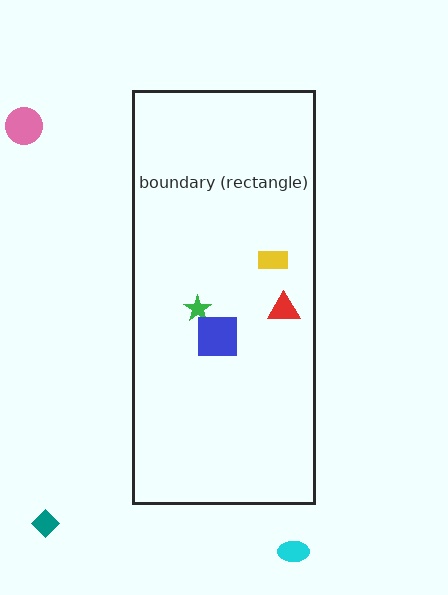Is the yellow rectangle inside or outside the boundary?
Inside.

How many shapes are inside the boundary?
4 inside, 3 outside.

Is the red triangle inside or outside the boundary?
Inside.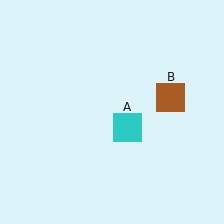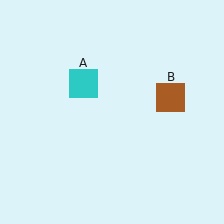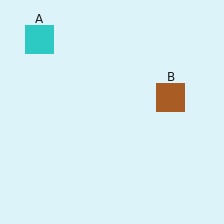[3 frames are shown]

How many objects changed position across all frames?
1 object changed position: cyan square (object A).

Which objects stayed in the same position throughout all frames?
Brown square (object B) remained stationary.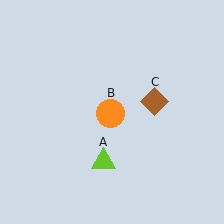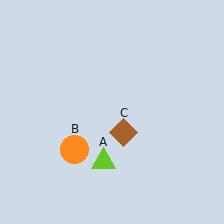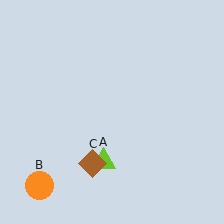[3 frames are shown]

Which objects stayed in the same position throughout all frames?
Lime triangle (object A) remained stationary.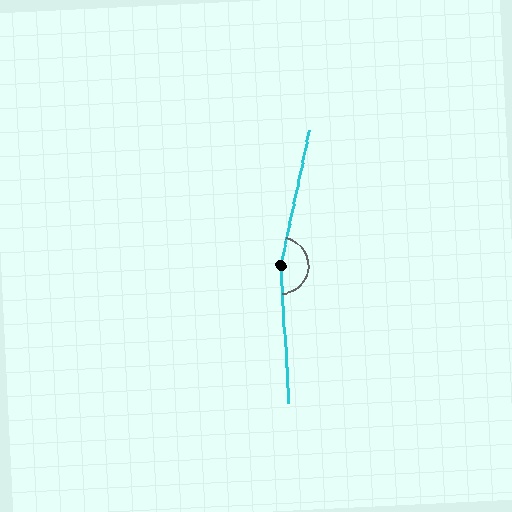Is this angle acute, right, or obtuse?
It is obtuse.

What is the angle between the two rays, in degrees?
Approximately 165 degrees.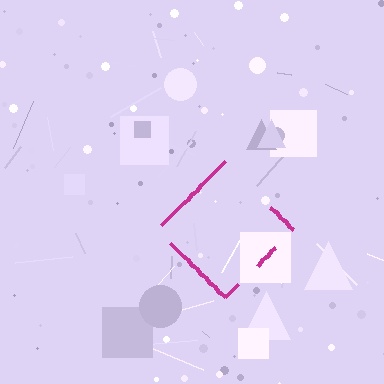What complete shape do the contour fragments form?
The contour fragments form a diamond.